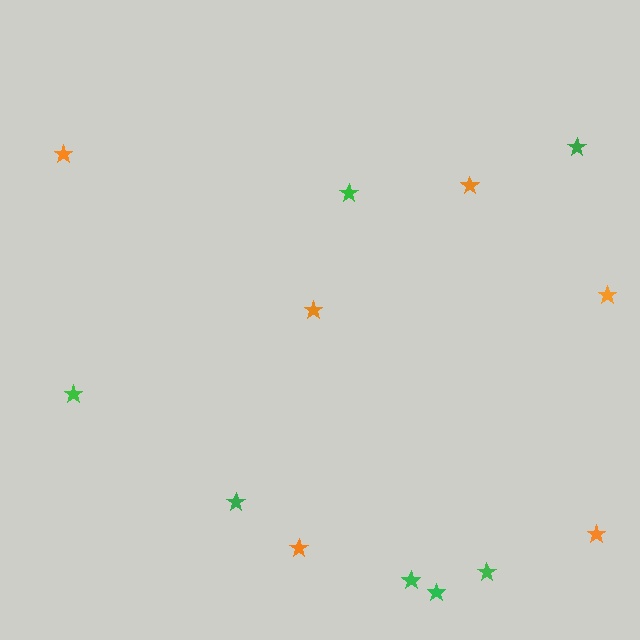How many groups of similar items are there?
There are 2 groups: one group of orange stars (6) and one group of green stars (7).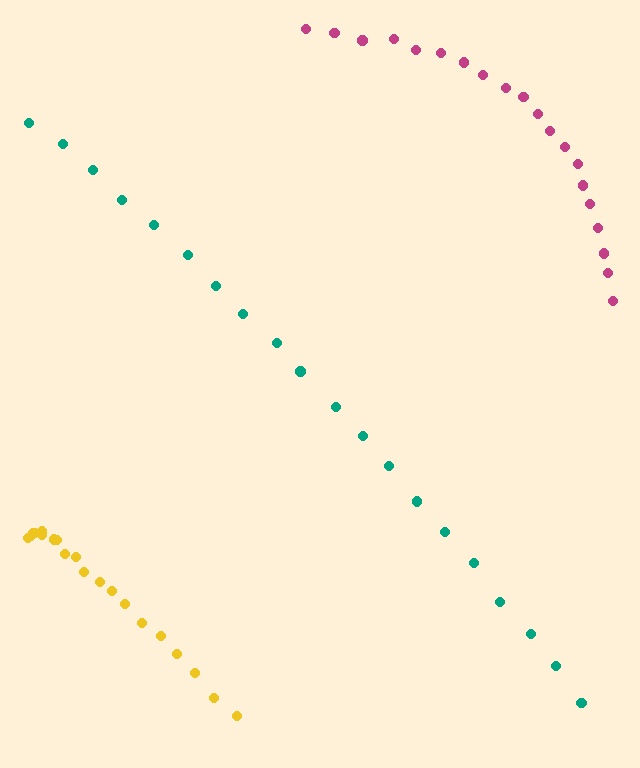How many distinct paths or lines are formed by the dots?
There are 3 distinct paths.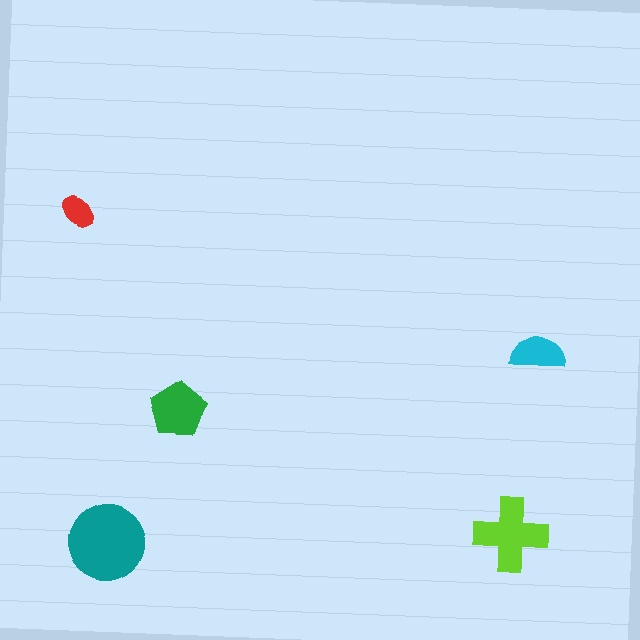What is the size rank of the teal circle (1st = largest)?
1st.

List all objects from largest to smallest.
The teal circle, the lime cross, the green pentagon, the cyan semicircle, the red ellipse.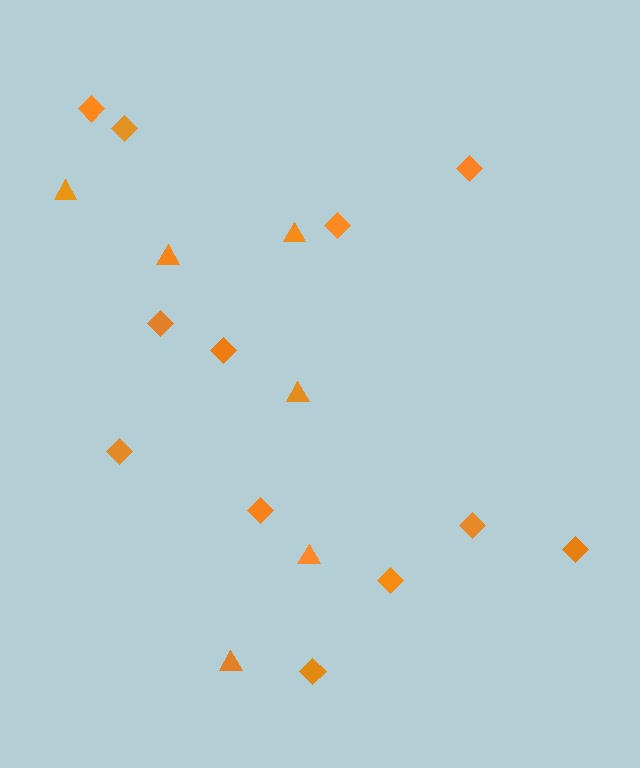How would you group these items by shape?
There are 2 groups: one group of diamonds (12) and one group of triangles (6).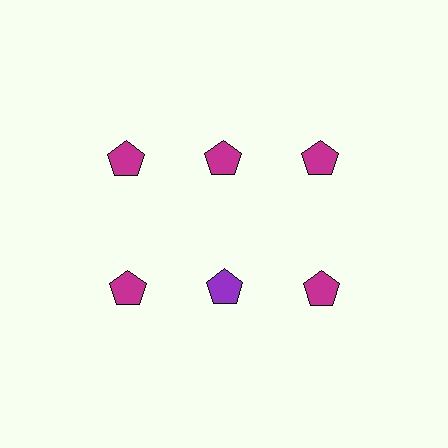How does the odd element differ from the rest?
It has a different color: purple instead of magenta.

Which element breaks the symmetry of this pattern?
The purple pentagon in the second row, second from left column breaks the symmetry. All other shapes are magenta pentagons.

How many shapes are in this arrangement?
There are 6 shapes arranged in a grid pattern.